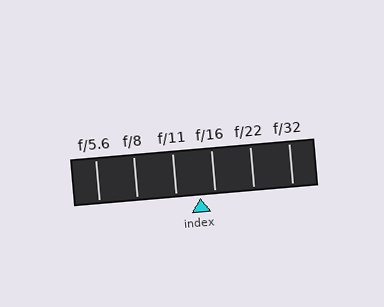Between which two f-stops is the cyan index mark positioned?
The index mark is between f/11 and f/16.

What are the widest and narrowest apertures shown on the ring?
The widest aperture shown is f/5.6 and the narrowest is f/32.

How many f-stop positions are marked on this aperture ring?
There are 6 f-stop positions marked.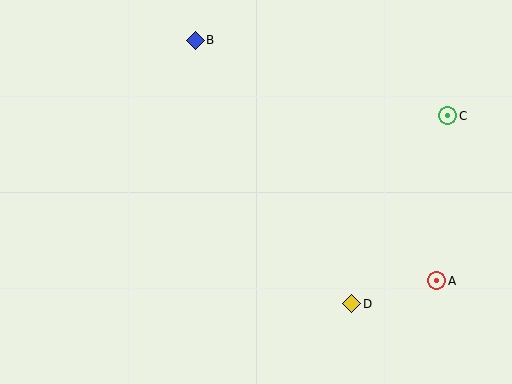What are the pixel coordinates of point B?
Point B is at (195, 40).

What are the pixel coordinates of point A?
Point A is at (437, 281).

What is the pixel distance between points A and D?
The distance between A and D is 88 pixels.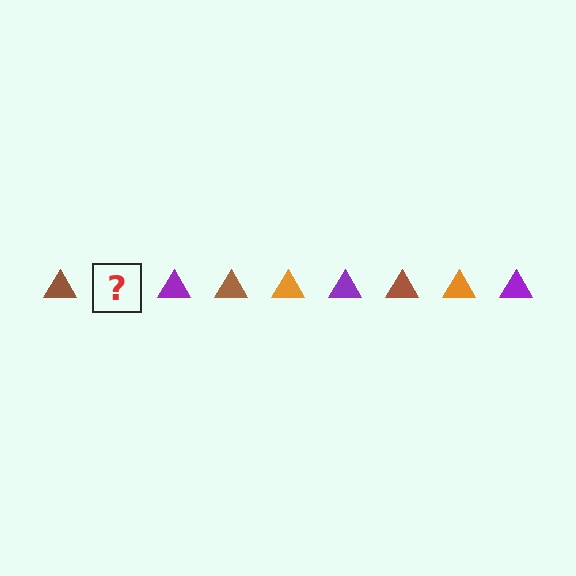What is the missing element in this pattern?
The missing element is an orange triangle.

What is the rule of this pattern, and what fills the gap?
The rule is that the pattern cycles through brown, orange, purple triangles. The gap should be filled with an orange triangle.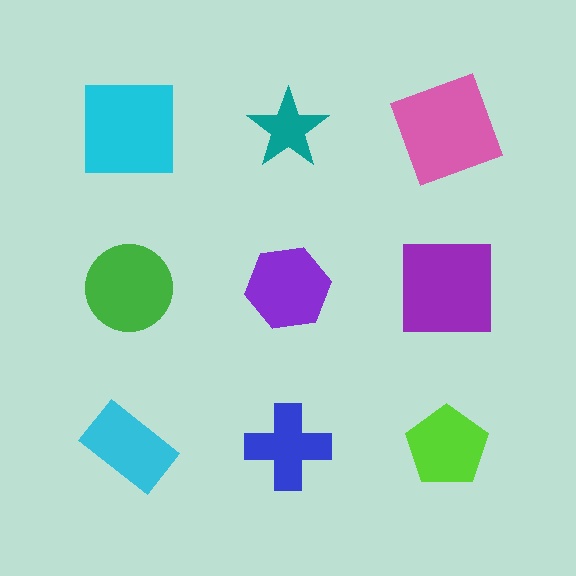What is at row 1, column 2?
A teal star.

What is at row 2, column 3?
A purple square.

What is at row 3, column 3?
A lime pentagon.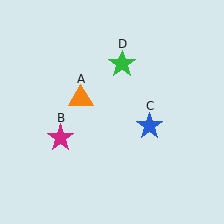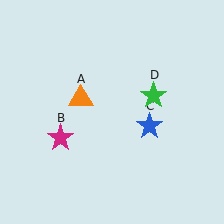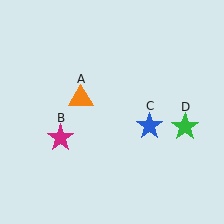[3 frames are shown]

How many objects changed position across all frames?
1 object changed position: green star (object D).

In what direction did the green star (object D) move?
The green star (object D) moved down and to the right.